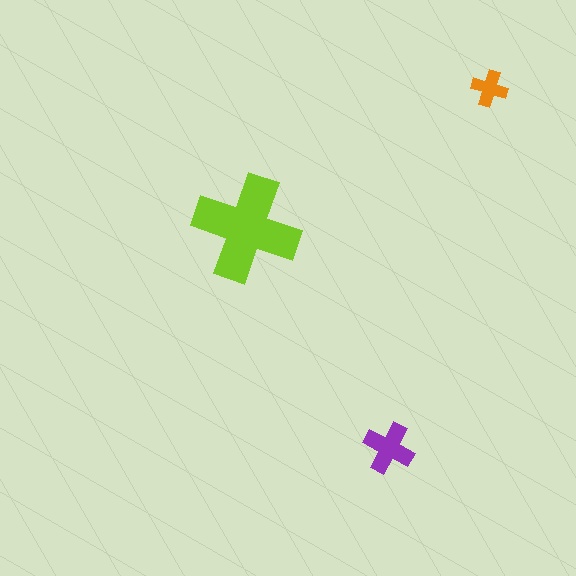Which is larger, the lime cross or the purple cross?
The lime one.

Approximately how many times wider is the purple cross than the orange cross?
About 1.5 times wider.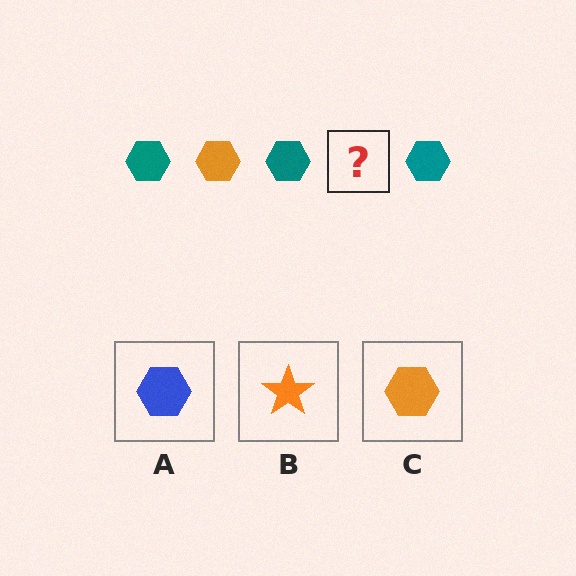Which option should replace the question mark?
Option C.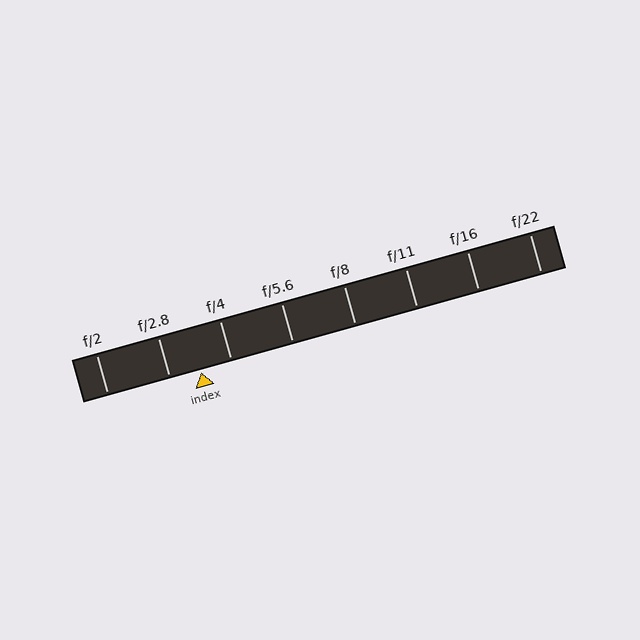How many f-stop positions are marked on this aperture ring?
There are 8 f-stop positions marked.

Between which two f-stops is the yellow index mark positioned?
The index mark is between f/2.8 and f/4.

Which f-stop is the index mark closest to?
The index mark is closest to f/4.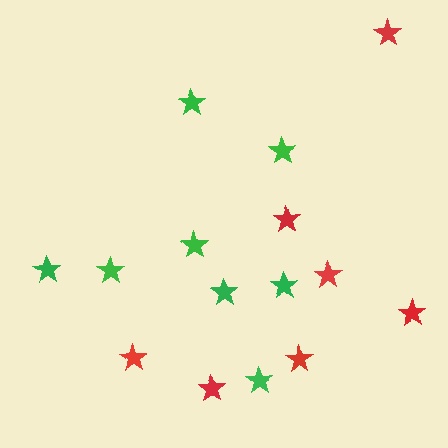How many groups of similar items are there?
There are 2 groups: one group of red stars (7) and one group of green stars (8).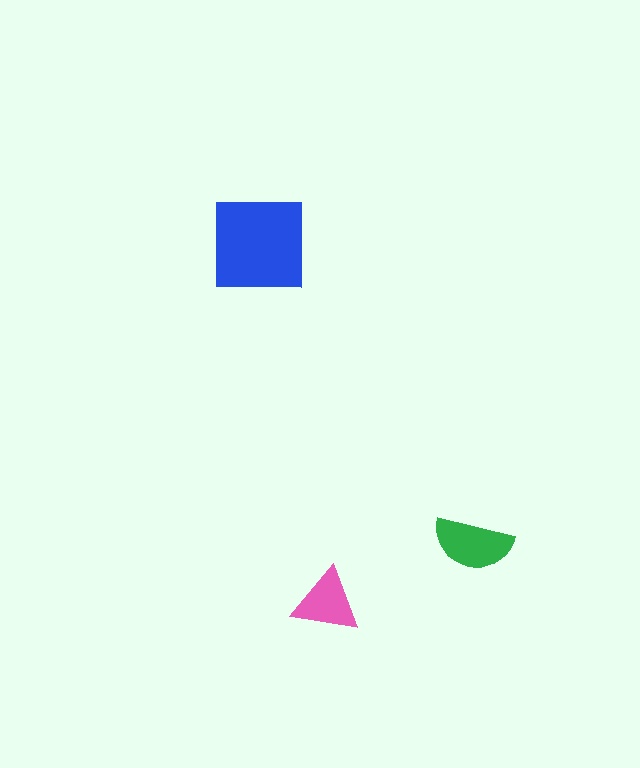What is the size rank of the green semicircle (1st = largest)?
2nd.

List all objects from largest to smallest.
The blue square, the green semicircle, the pink triangle.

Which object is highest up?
The blue square is topmost.